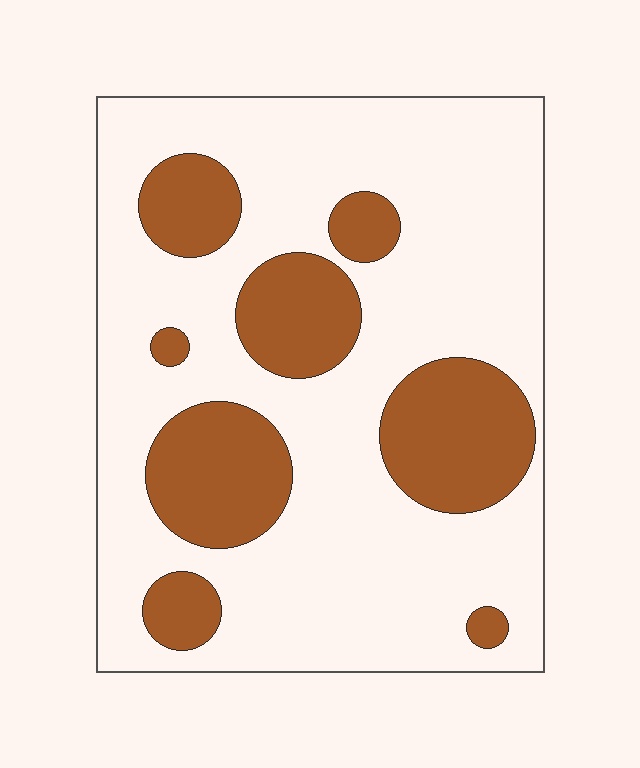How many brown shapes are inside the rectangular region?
8.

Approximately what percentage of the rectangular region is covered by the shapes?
Approximately 25%.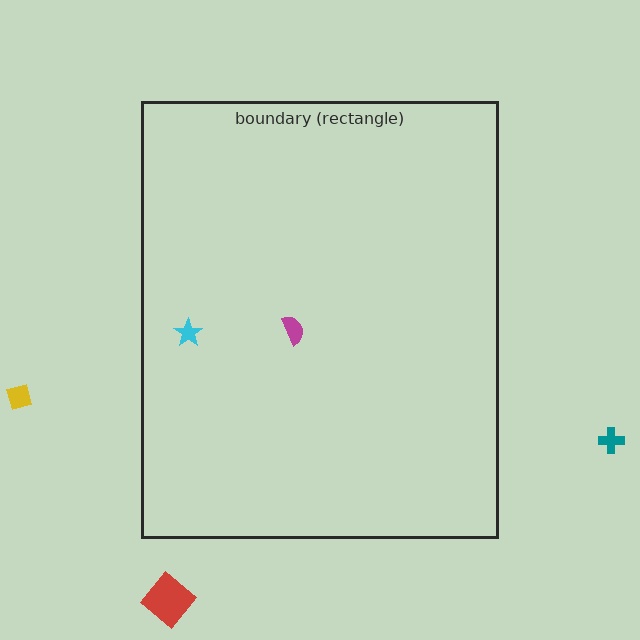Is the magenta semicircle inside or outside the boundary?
Inside.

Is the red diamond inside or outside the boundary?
Outside.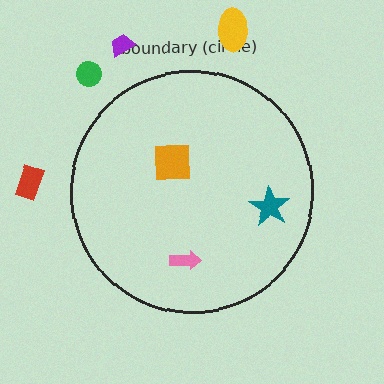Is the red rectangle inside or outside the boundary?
Outside.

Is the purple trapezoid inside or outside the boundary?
Outside.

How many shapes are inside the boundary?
3 inside, 4 outside.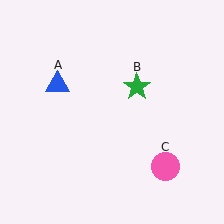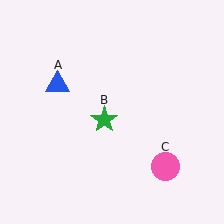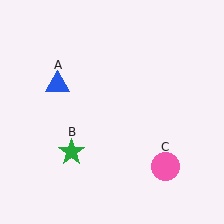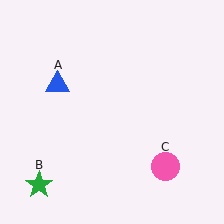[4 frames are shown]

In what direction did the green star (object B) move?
The green star (object B) moved down and to the left.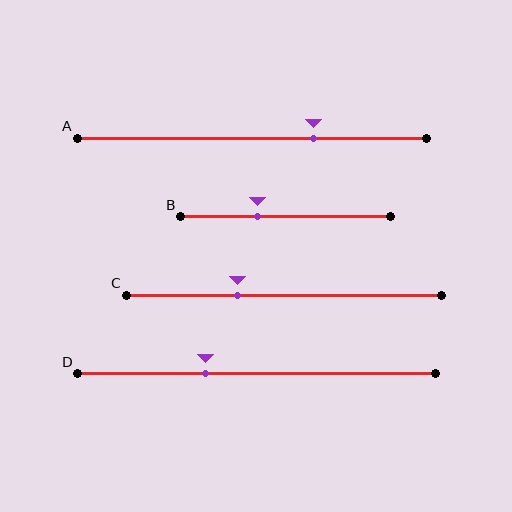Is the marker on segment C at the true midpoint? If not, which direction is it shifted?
No, the marker on segment C is shifted to the left by about 15% of the segment length.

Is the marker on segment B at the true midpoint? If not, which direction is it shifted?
No, the marker on segment B is shifted to the left by about 13% of the segment length.